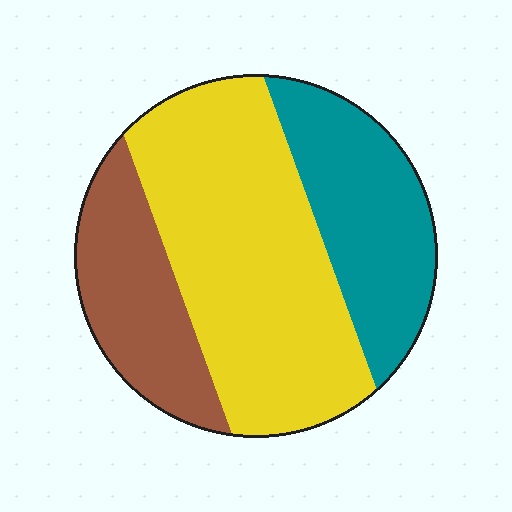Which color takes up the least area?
Brown, at roughly 20%.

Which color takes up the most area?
Yellow, at roughly 50%.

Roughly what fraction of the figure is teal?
Teal covers about 25% of the figure.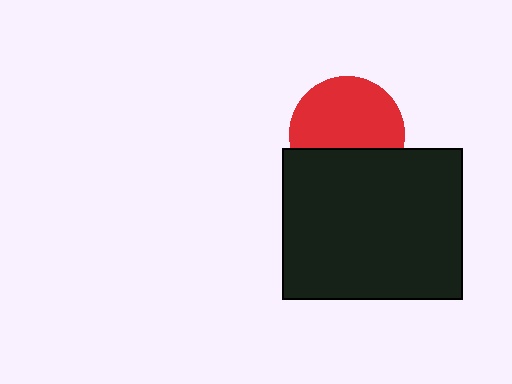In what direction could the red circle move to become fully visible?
The red circle could move up. That would shift it out from behind the black rectangle entirely.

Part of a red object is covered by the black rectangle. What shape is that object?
It is a circle.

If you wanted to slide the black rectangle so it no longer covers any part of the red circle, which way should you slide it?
Slide it down — that is the most direct way to separate the two shapes.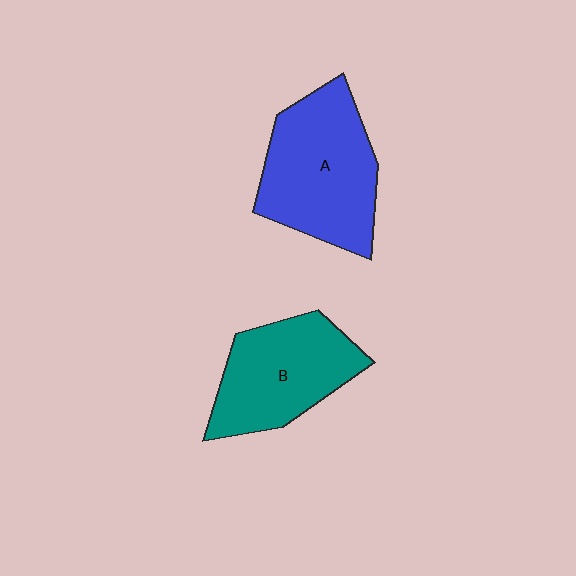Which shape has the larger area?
Shape A (blue).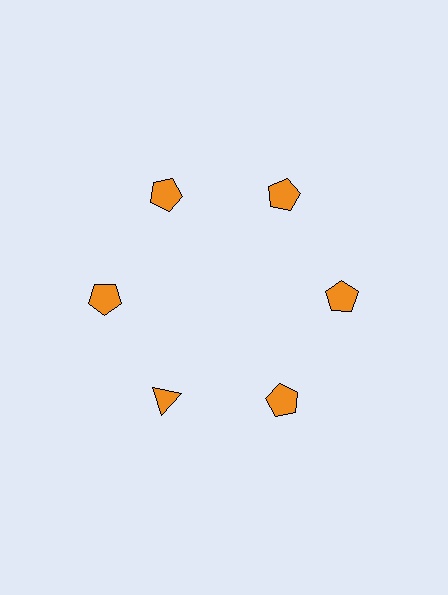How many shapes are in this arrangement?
There are 6 shapes arranged in a ring pattern.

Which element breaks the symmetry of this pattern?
The orange triangle at roughly the 7 o'clock position breaks the symmetry. All other shapes are orange pentagons.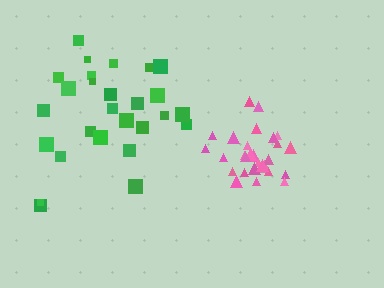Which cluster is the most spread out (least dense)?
Green.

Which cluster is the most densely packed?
Pink.